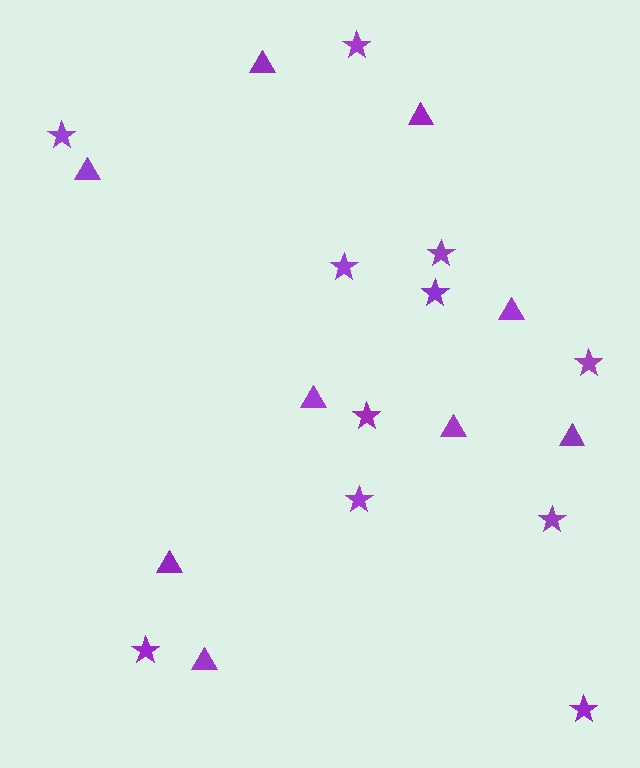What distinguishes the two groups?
There are 2 groups: one group of triangles (9) and one group of stars (11).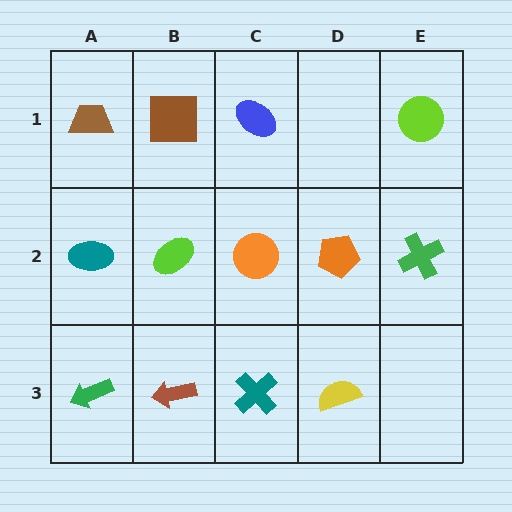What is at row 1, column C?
A blue ellipse.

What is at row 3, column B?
A brown arrow.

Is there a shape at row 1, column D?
No, that cell is empty.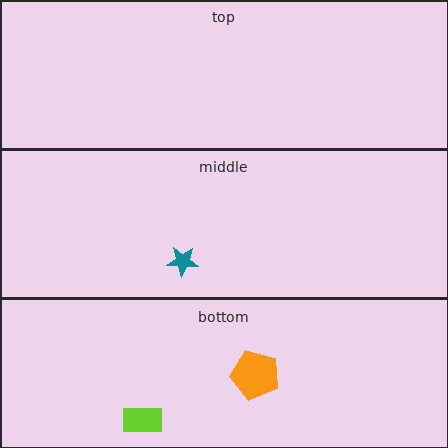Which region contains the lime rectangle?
The bottom region.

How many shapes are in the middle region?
1.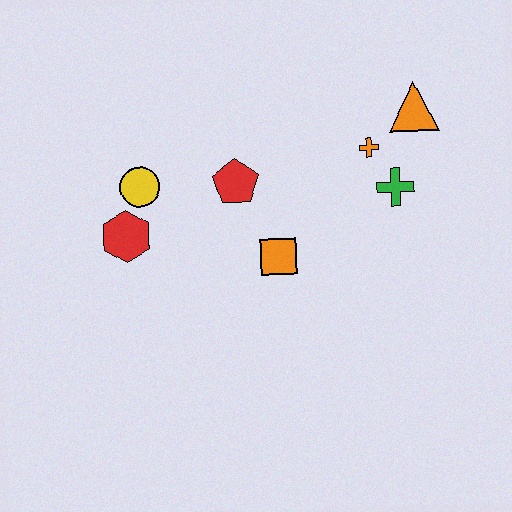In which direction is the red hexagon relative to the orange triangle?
The red hexagon is to the left of the orange triangle.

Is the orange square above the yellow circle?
No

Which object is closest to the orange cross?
The green cross is closest to the orange cross.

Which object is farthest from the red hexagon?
The orange triangle is farthest from the red hexagon.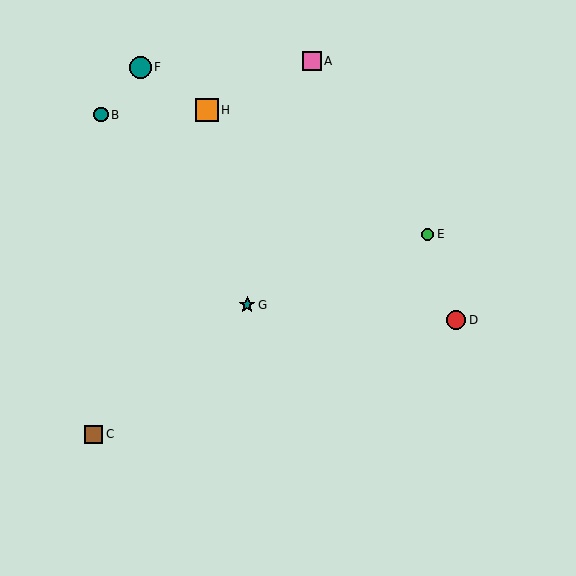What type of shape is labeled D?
Shape D is a red circle.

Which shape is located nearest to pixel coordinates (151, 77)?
The teal circle (labeled F) at (140, 67) is nearest to that location.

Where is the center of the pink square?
The center of the pink square is at (312, 61).